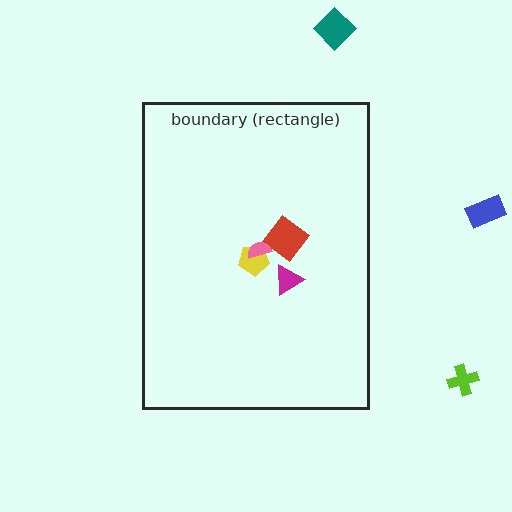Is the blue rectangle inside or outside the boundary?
Outside.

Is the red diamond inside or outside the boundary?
Inside.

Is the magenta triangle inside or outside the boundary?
Inside.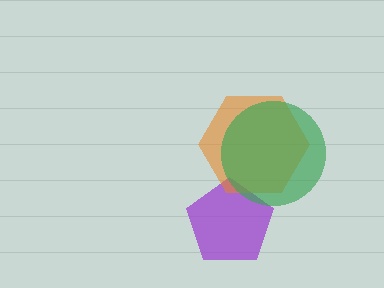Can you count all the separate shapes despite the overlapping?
Yes, there are 3 separate shapes.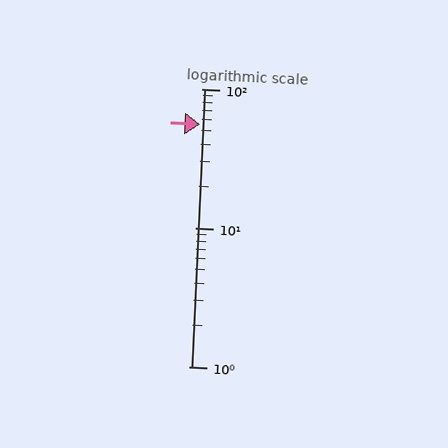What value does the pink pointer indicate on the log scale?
The pointer indicates approximately 56.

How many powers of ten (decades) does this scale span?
The scale spans 2 decades, from 1 to 100.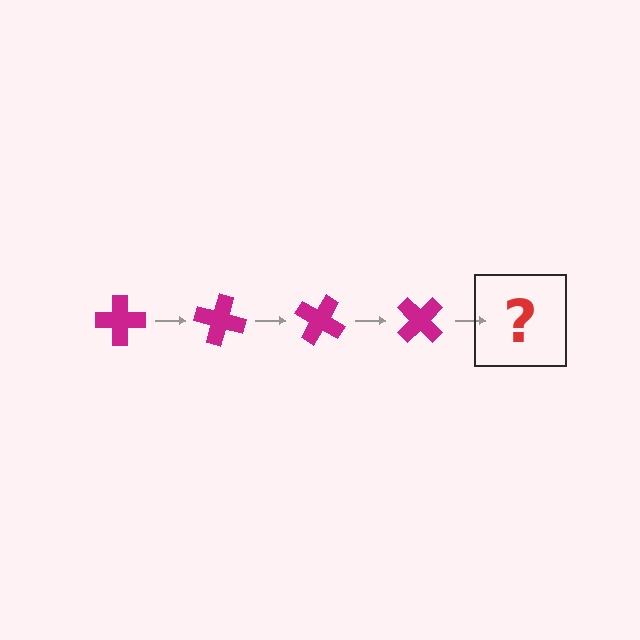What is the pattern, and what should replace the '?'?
The pattern is that the cross rotates 15 degrees each step. The '?' should be a magenta cross rotated 60 degrees.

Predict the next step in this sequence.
The next step is a magenta cross rotated 60 degrees.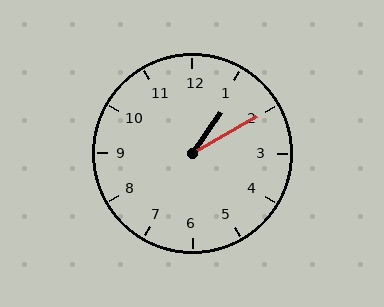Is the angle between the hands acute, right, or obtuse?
It is acute.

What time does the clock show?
1:10.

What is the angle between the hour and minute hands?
Approximately 25 degrees.